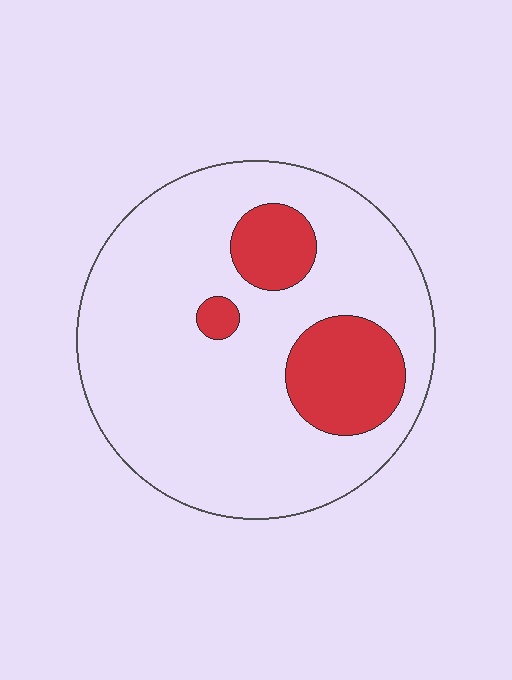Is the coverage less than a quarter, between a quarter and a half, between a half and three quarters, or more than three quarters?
Less than a quarter.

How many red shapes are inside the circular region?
3.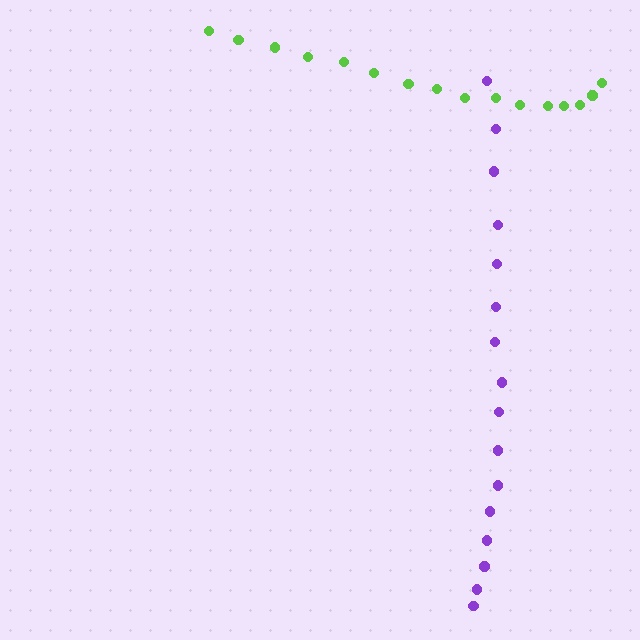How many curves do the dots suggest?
There are 2 distinct paths.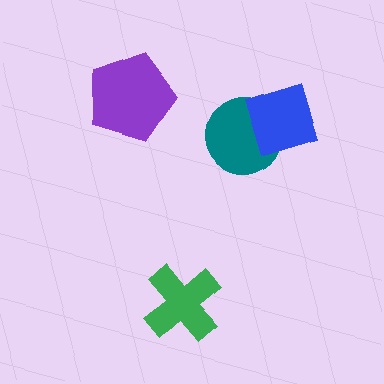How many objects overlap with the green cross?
0 objects overlap with the green cross.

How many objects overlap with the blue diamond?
1 object overlaps with the blue diamond.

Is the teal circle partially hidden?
Yes, it is partially covered by another shape.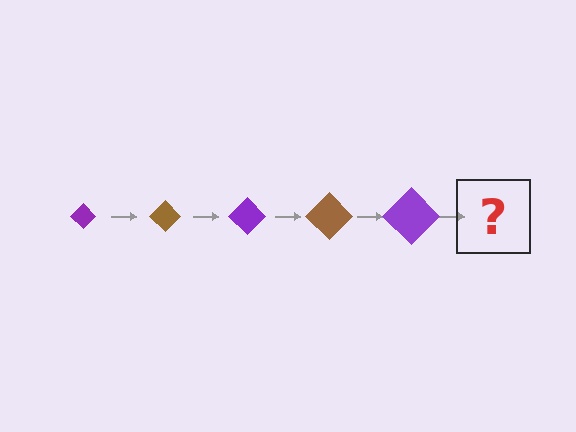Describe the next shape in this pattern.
It should be a brown diamond, larger than the previous one.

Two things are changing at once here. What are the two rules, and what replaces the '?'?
The two rules are that the diamond grows larger each step and the color cycles through purple and brown. The '?' should be a brown diamond, larger than the previous one.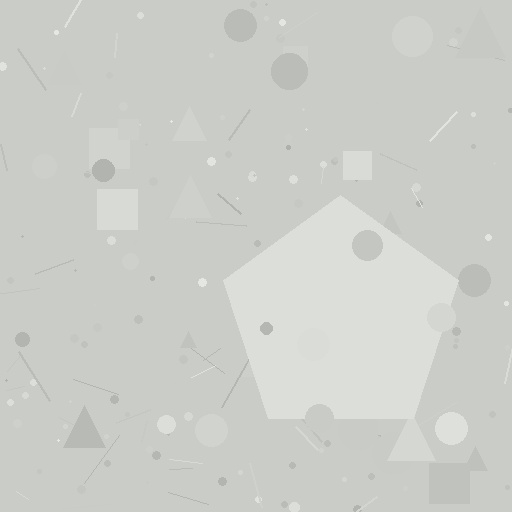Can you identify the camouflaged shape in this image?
The camouflaged shape is a pentagon.